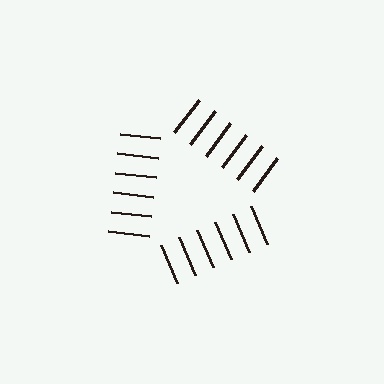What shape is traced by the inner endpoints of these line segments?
An illusory triangle — the line segments terminate on its edges but no continuous stroke is drawn.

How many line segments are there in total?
18 — 6 along each of the 3 edges.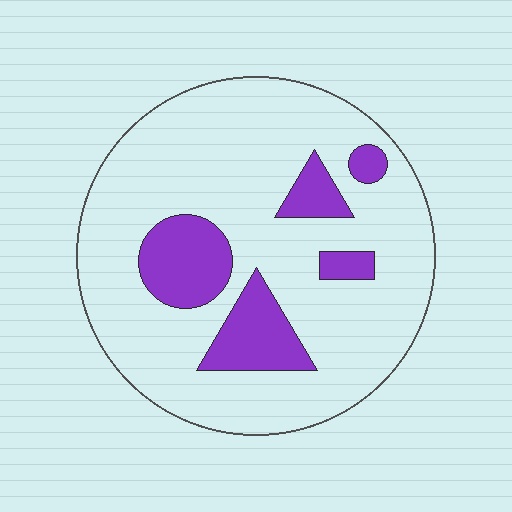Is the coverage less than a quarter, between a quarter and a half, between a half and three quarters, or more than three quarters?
Less than a quarter.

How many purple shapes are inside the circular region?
5.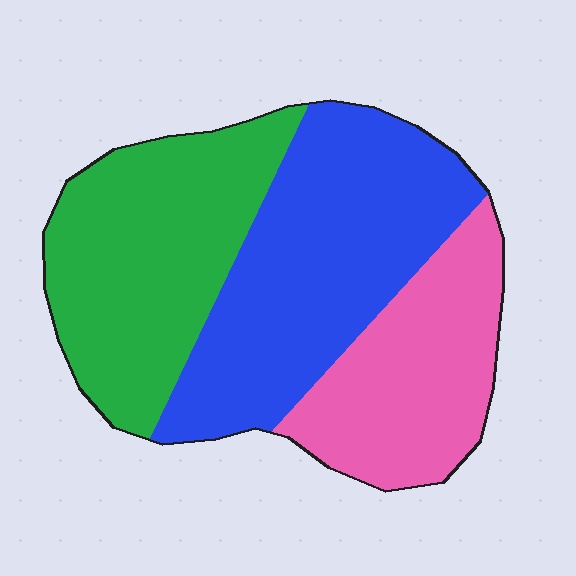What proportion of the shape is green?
Green takes up between a third and a half of the shape.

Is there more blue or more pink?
Blue.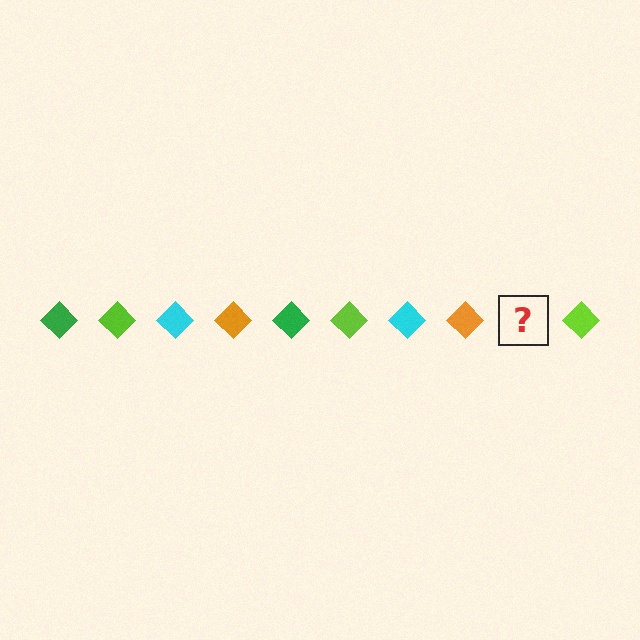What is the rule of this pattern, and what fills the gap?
The rule is that the pattern cycles through green, lime, cyan, orange diamonds. The gap should be filled with a green diamond.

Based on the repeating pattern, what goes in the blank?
The blank should be a green diamond.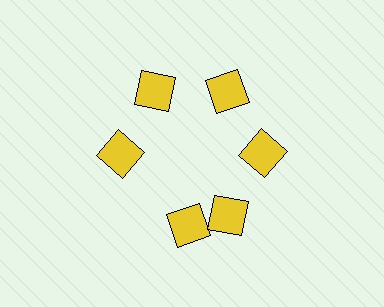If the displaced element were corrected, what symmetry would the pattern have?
It would have 6-fold rotational symmetry — the pattern would map onto itself every 60 degrees.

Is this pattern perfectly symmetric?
No. The 6 yellow diamonds are arranged in a ring, but one element near the 7 o'clock position is rotated out of alignment along the ring, breaking the 6-fold rotational symmetry.